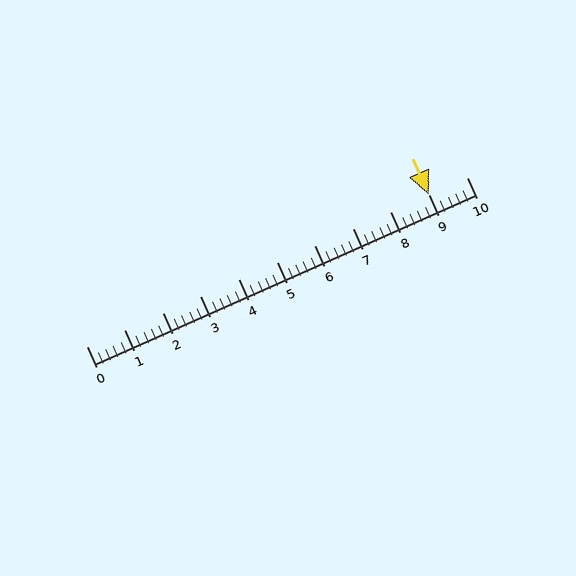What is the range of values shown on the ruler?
The ruler shows values from 0 to 10.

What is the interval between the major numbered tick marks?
The major tick marks are spaced 1 units apart.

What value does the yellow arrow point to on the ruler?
The yellow arrow points to approximately 9.0.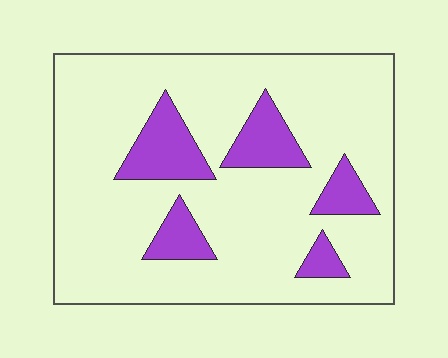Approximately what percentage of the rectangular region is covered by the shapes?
Approximately 15%.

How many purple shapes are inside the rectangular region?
5.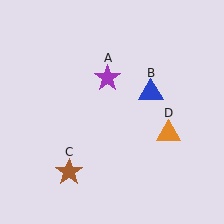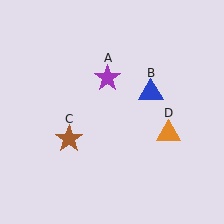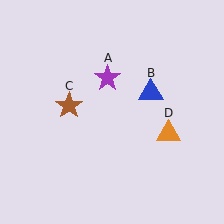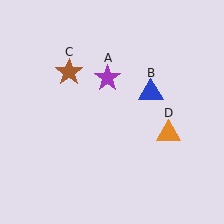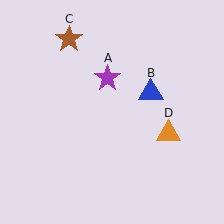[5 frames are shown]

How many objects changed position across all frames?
1 object changed position: brown star (object C).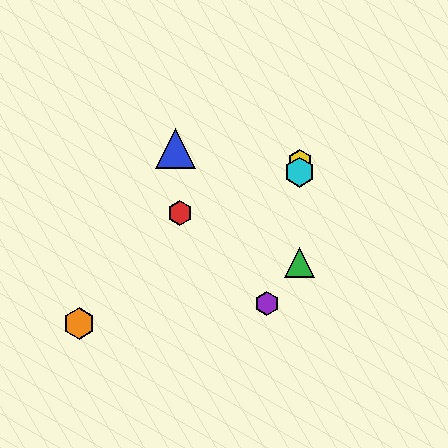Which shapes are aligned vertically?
The green triangle, the yellow hexagon, the cyan hexagon are aligned vertically.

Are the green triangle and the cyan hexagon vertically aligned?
Yes, both are at x≈300.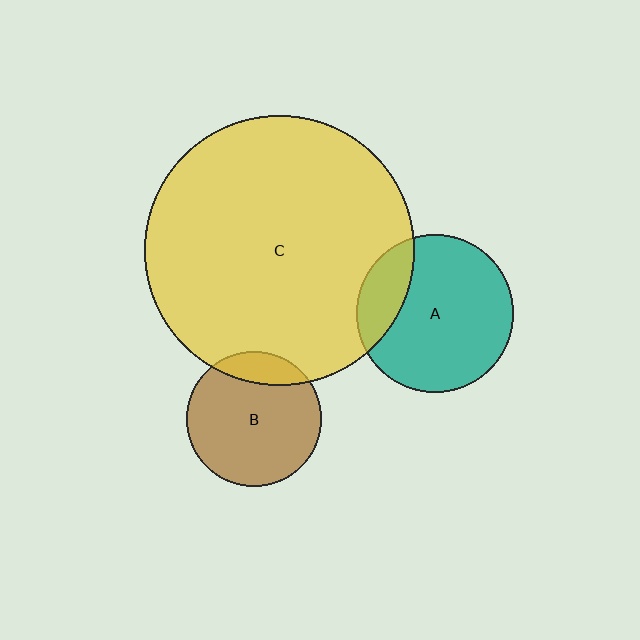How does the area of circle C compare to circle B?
Approximately 4.0 times.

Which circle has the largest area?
Circle C (yellow).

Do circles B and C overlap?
Yes.